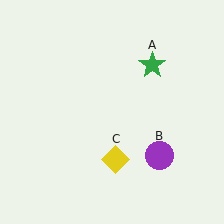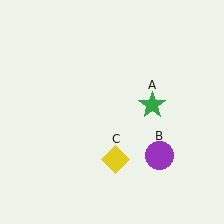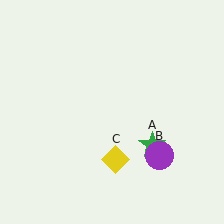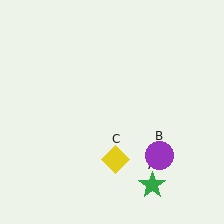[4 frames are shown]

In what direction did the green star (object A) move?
The green star (object A) moved down.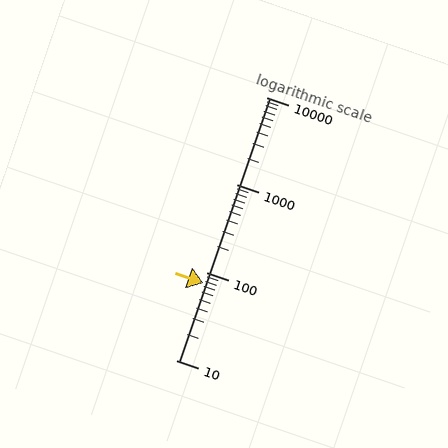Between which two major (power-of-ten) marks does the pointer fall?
The pointer is between 10 and 100.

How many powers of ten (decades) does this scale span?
The scale spans 3 decades, from 10 to 10000.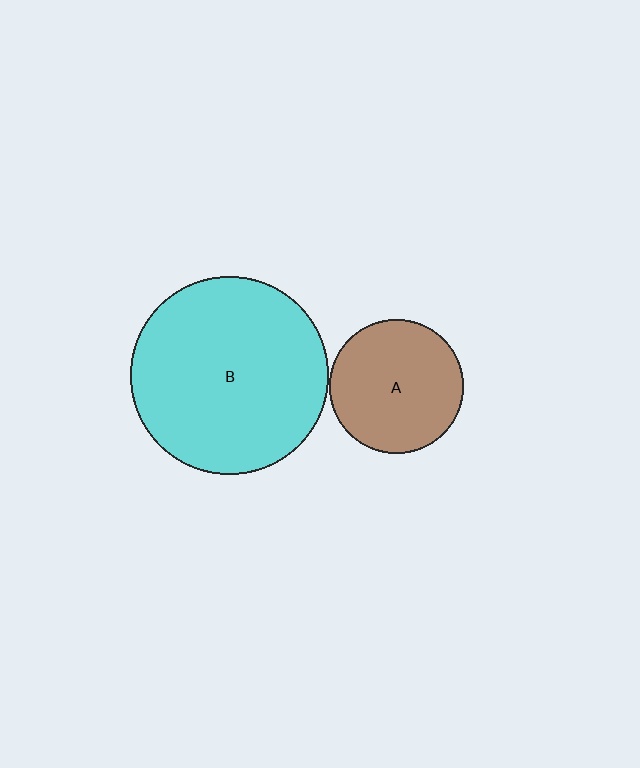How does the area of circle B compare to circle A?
Approximately 2.2 times.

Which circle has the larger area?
Circle B (cyan).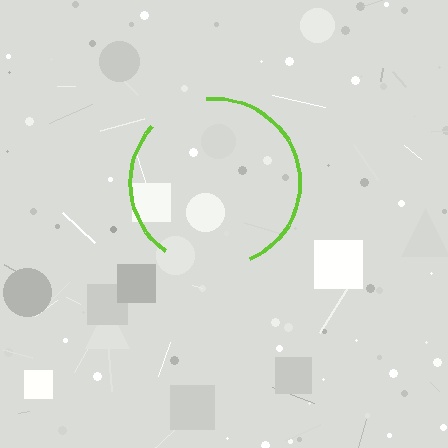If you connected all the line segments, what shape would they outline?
They would outline a circle.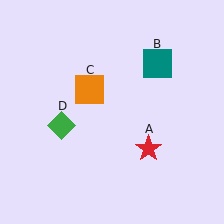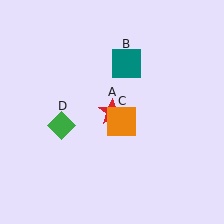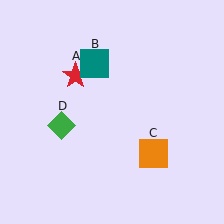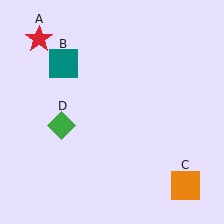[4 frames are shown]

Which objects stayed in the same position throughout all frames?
Green diamond (object D) remained stationary.